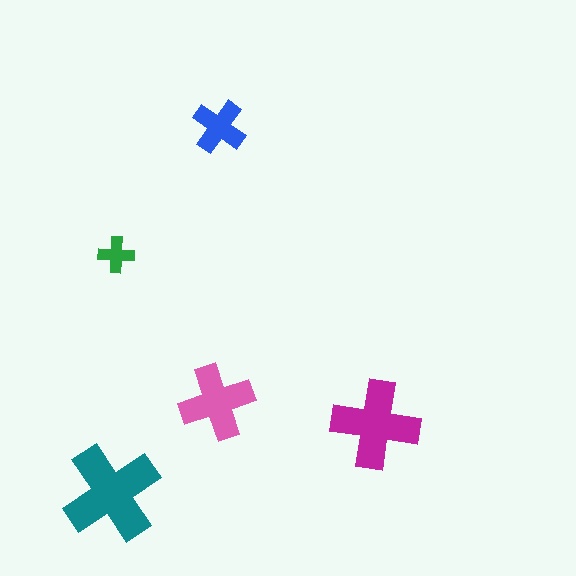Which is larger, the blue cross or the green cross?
The blue one.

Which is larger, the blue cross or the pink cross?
The pink one.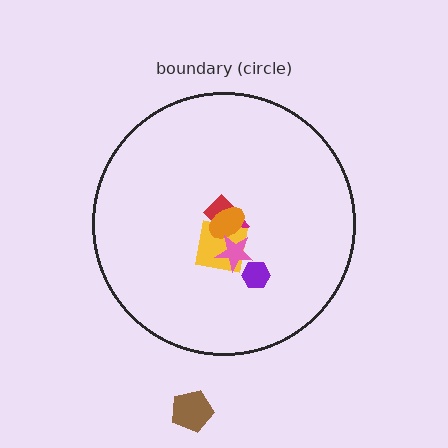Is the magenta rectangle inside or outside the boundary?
Inside.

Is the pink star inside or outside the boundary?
Inside.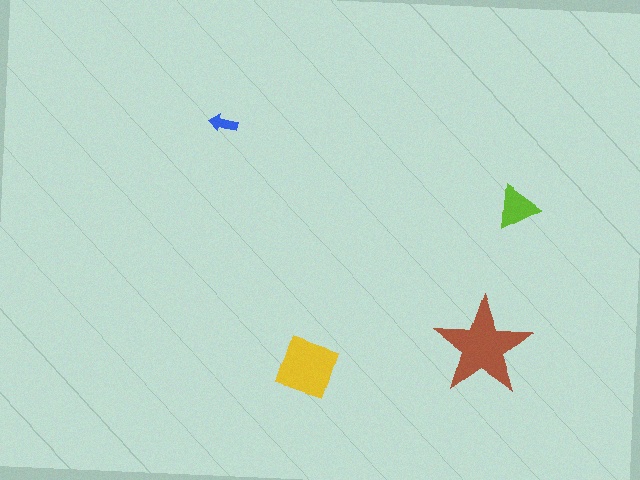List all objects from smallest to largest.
The blue arrow, the lime triangle, the yellow diamond, the brown star.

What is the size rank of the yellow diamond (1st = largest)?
2nd.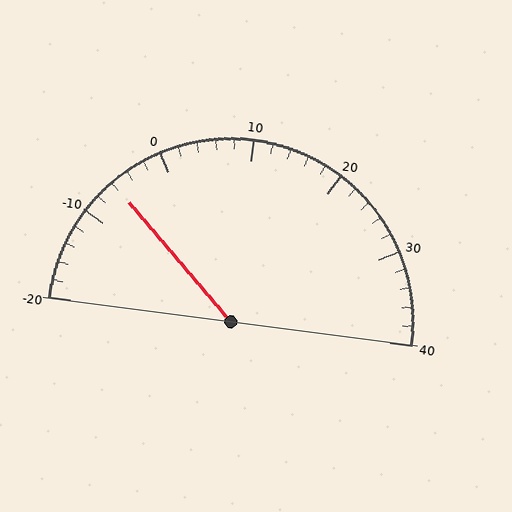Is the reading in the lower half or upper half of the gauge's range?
The reading is in the lower half of the range (-20 to 40).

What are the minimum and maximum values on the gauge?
The gauge ranges from -20 to 40.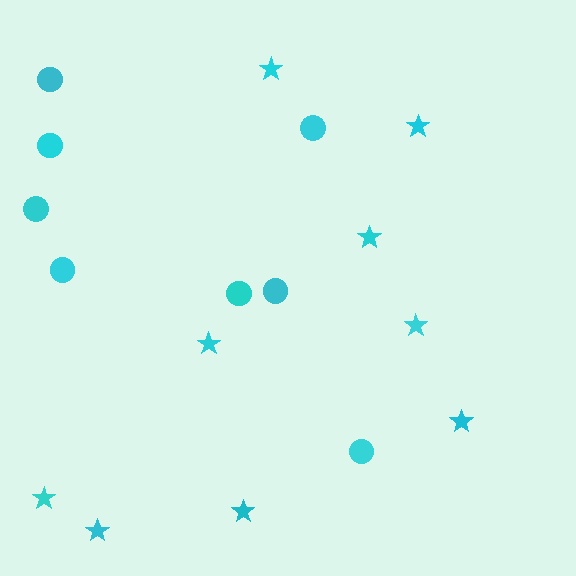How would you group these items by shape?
There are 2 groups: one group of stars (9) and one group of circles (8).